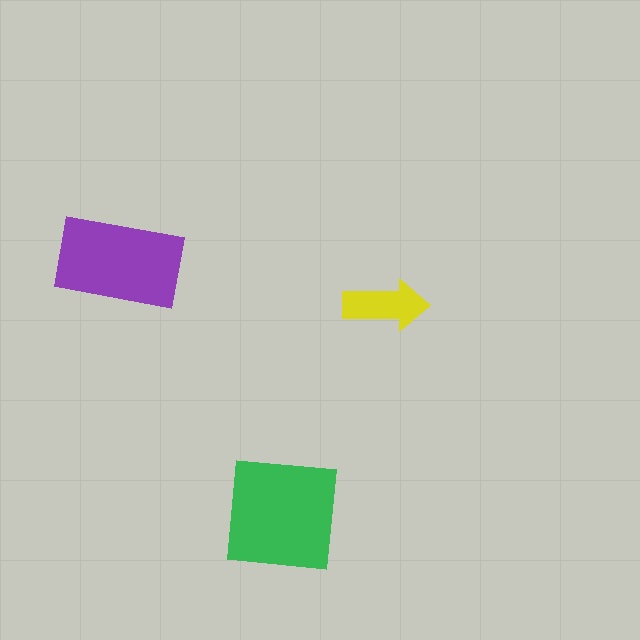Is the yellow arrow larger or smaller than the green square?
Smaller.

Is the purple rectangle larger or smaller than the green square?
Smaller.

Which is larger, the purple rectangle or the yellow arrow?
The purple rectangle.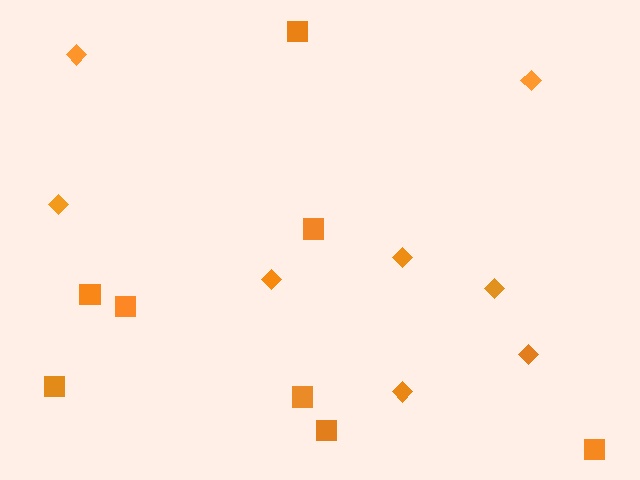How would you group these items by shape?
There are 2 groups: one group of squares (8) and one group of diamonds (8).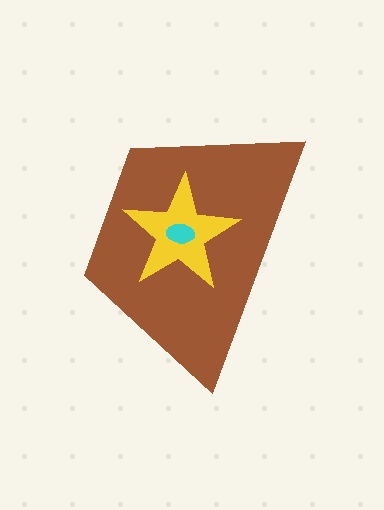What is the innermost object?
The cyan ellipse.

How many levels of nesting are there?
3.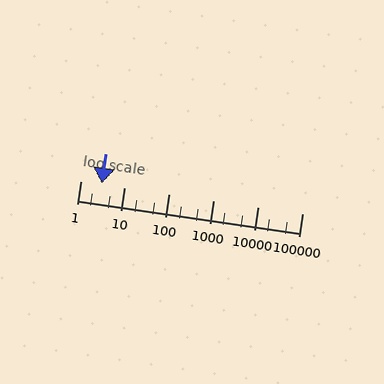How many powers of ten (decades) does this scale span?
The scale spans 5 decades, from 1 to 100000.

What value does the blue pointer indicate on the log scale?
The pointer indicates approximately 3.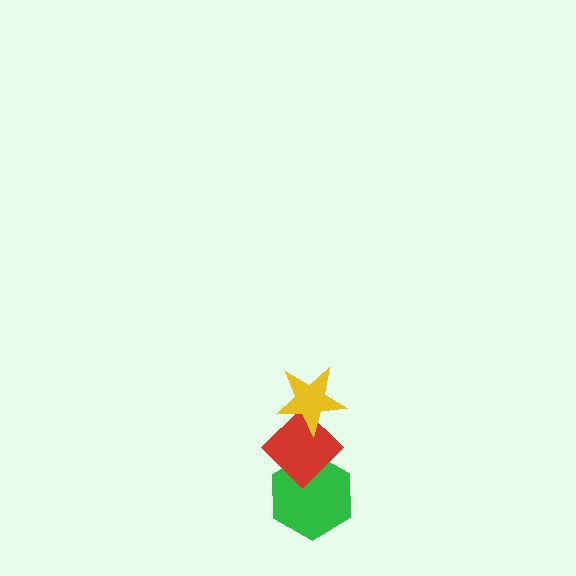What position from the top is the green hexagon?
The green hexagon is 3rd from the top.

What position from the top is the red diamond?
The red diamond is 2nd from the top.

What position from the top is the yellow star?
The yellow star is 1st from the top.